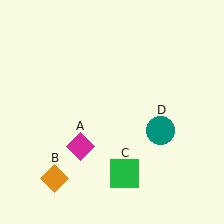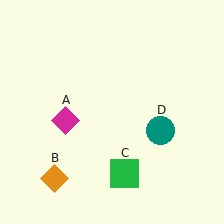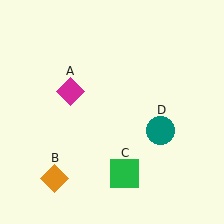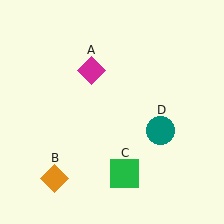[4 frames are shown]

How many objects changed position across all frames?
1 object changed position: magenta diamond (object A).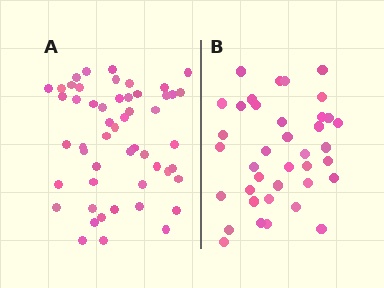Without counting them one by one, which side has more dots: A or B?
Region A (the left region) has more dots.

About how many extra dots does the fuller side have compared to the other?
Region A has approximately 15 more dots than region B.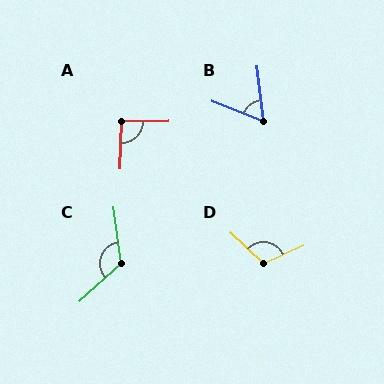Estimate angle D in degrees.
Approximately 112 degrees.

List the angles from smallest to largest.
B (62°), A (92°), D (112°), C (125°).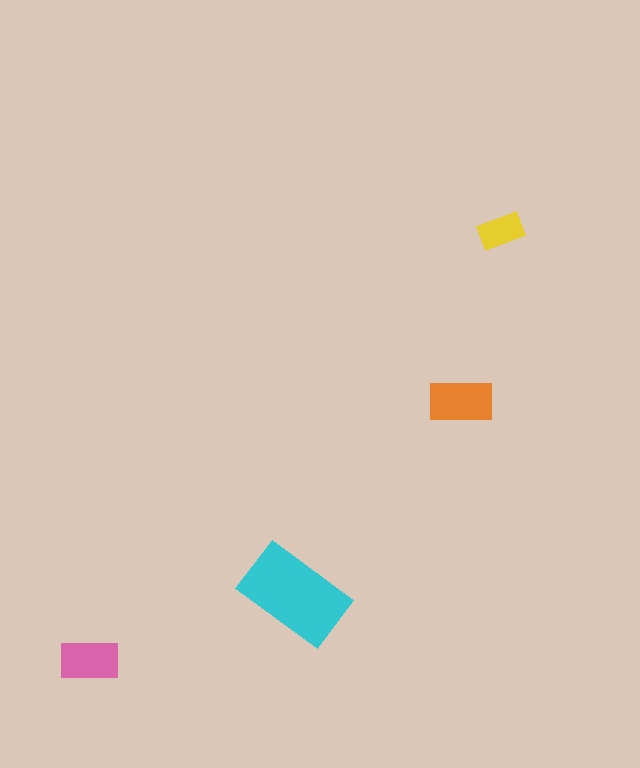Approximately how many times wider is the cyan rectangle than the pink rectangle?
About 2 times wider.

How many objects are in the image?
There are 4 objects in the image.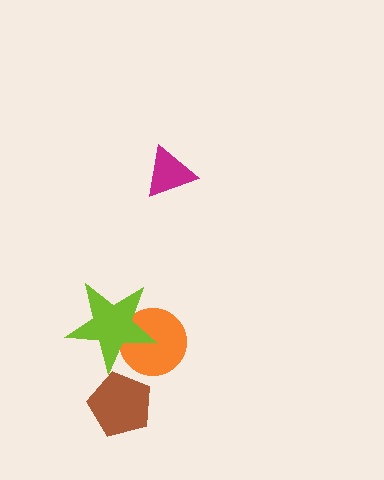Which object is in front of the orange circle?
The lime star is in front of the orange circle.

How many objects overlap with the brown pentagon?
0 objects overlap with the brown pentagon.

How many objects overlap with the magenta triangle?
0 objects overlap with the magenta triangle.